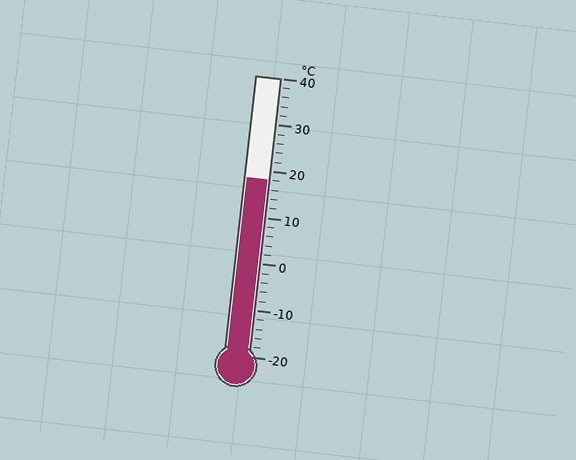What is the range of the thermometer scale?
The thermometer scale ranges from -20°C to 40°C.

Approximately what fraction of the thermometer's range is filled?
The thermometer is filled to approximately 65% of its range.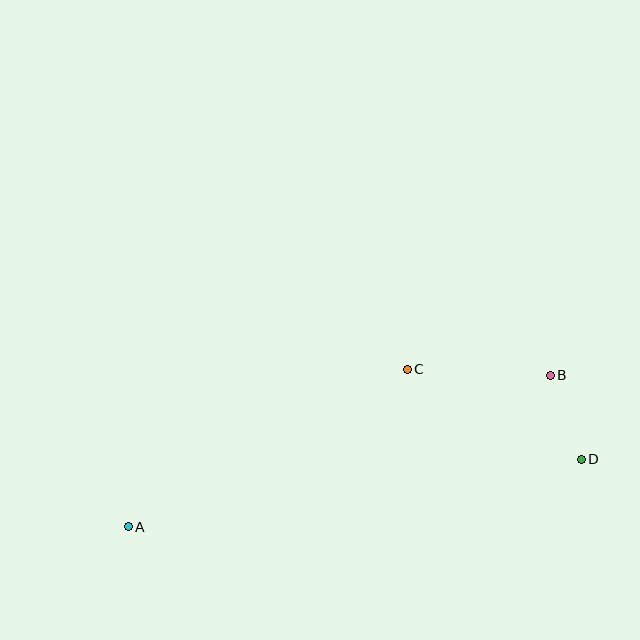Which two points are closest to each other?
Points B and D are closest to each other.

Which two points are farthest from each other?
Points A and D are farthest from each other.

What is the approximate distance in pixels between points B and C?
The distance between B and C is approximately 143 pixels.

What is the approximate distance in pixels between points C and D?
The distance between C and D is approximately 196 pixels.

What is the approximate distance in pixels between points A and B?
The distance between A and B is approximately 448 pixels.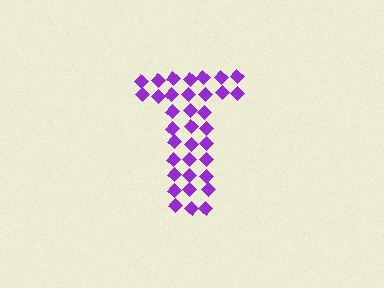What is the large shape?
The large shape is the letter T.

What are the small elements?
The small elements are diamonds.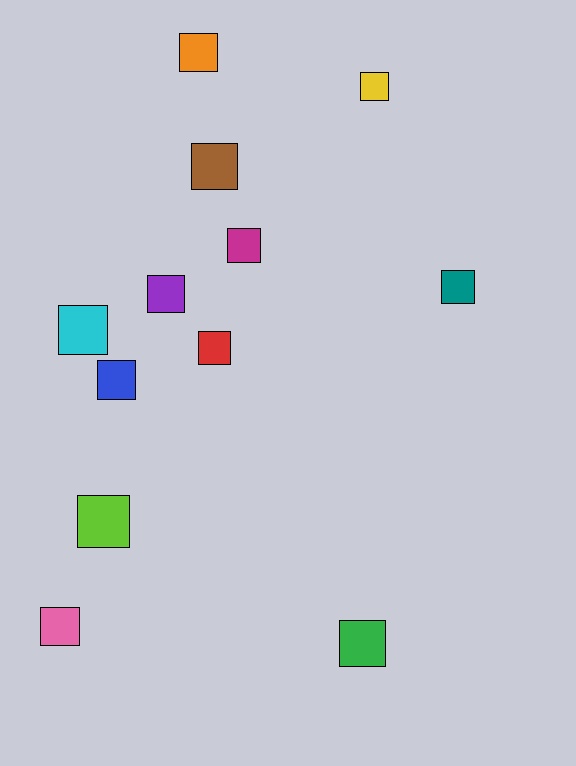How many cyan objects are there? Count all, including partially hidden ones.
There is 1 cyan object.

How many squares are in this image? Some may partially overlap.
There are 12 squares.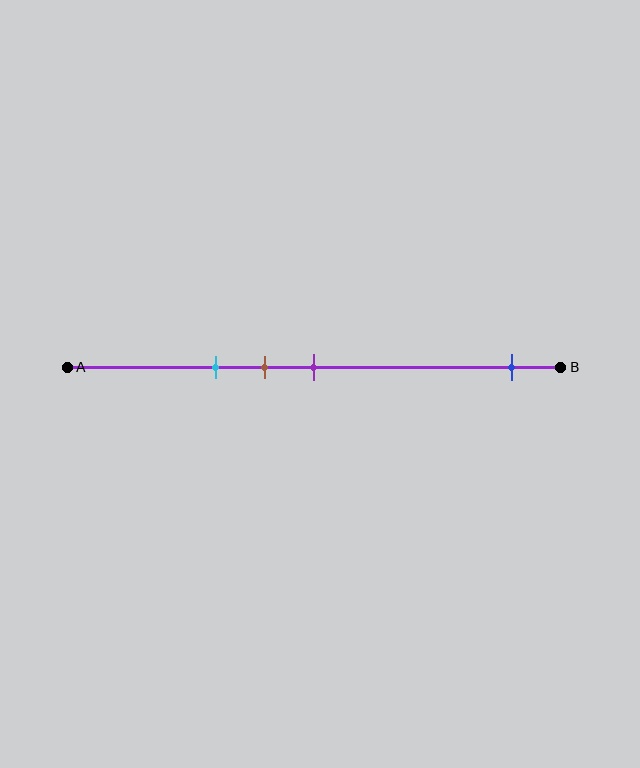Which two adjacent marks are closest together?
The brown and purple marks are the closest adjacent pair.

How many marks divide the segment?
There are 4 marks dividing the segment.